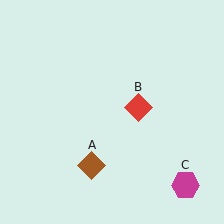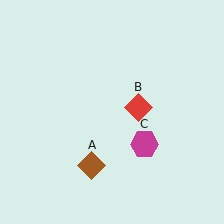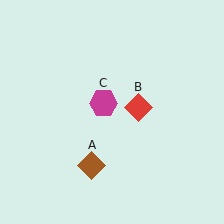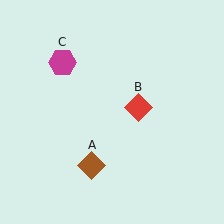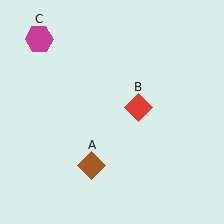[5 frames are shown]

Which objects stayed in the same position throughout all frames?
Brown diamond (object A) and red diamond (object B) remained stationary.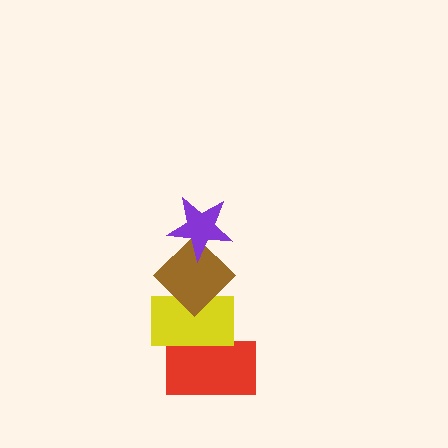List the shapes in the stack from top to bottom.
From top to bottom: the purple star, the brown diamond, the yellow rectangle, the red rectangle.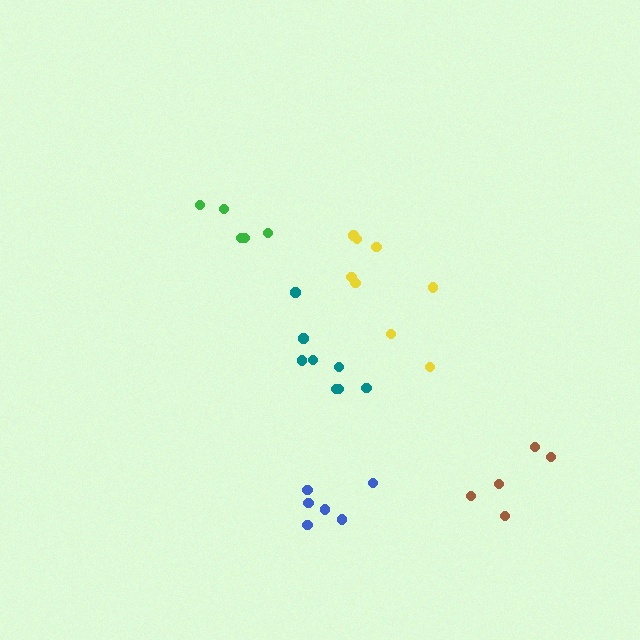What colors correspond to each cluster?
The clusters are colored: blue, yellow, brown, green, teal.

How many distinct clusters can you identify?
There are 5 distinct clusters.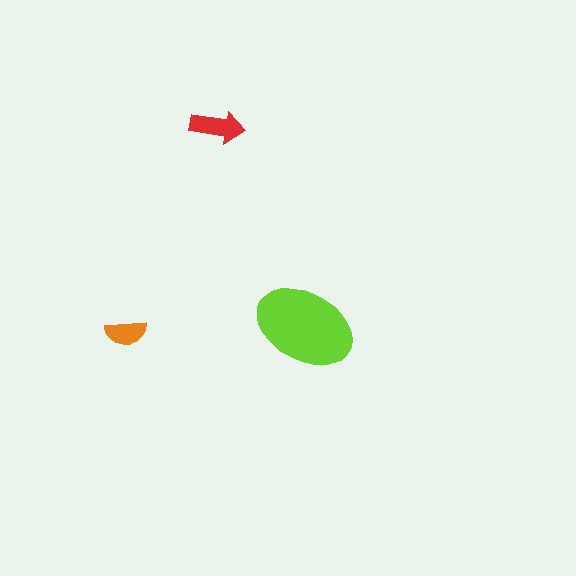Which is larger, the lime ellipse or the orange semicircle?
The lime ellipse.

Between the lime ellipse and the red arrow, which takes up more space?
The lime ellipse.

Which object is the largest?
The lime ellipse.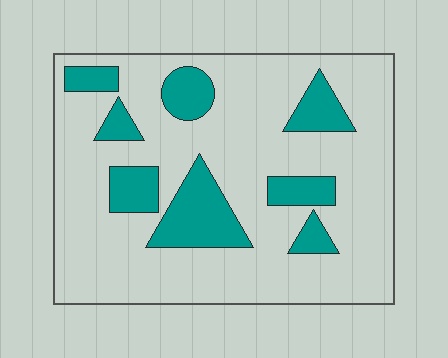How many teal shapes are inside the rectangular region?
8.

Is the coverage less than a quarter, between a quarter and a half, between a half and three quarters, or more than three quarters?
Less than a quarter.